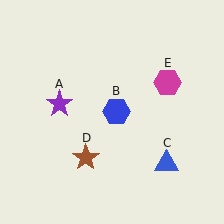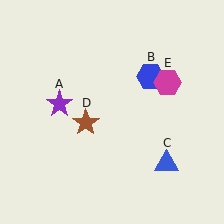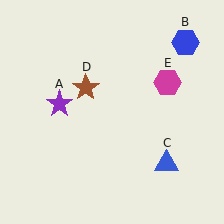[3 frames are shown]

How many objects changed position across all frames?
2 objects changed position: blue hexagon (object B), brown star (object D).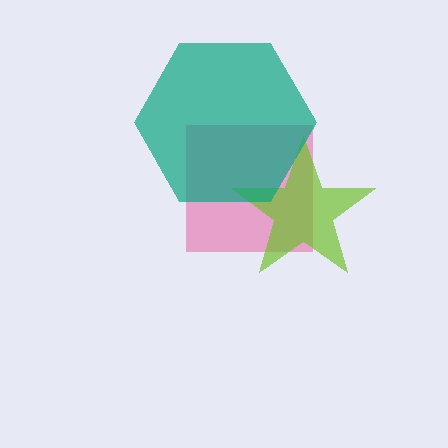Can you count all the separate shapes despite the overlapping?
Yes, there are 3 separate shapes.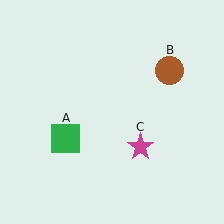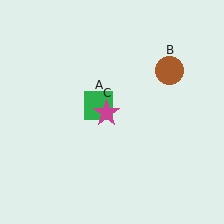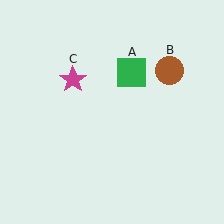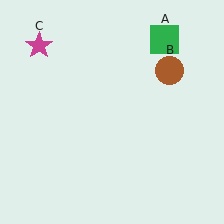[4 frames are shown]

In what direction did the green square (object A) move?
The green square (object A) moved up and to the right.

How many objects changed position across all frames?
2 objects changed position: green square (object A), magenta star (object C).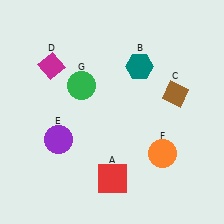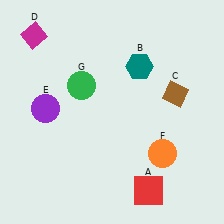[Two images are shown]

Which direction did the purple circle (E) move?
The purple circle (E) moved up.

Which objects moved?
The objects that moved are: the red square (A), the magenta diamond (D), the purple circle (E).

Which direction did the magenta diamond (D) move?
The magenta diamond (D) moved up.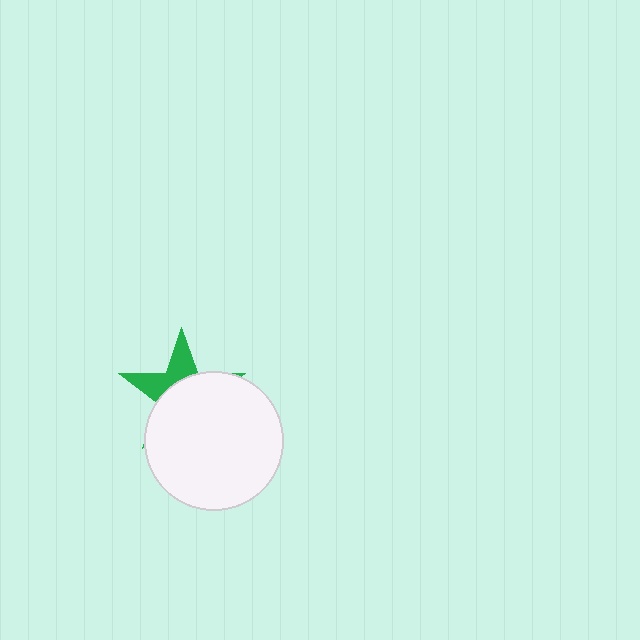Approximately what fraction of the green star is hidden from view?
Roughly 67% of the green star is hidden behind the white circle.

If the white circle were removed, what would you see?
You would see the complete green star.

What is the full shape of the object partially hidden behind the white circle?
The partially hidden object is a green star.